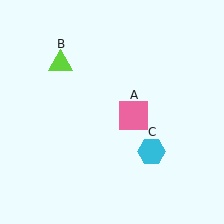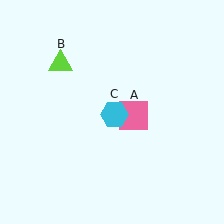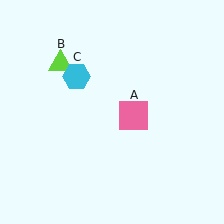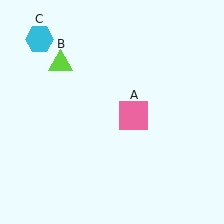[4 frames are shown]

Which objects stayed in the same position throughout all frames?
Pink square (object A) and lime triangle (object B) remained stationary.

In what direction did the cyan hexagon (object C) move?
The cyan hexagon (object C) moved up and to the left.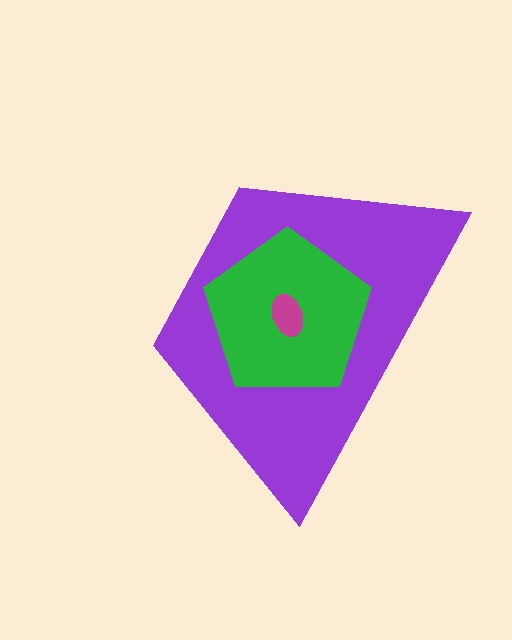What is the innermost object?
The magenta ellipse.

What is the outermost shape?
The purple trapezoid.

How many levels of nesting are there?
3.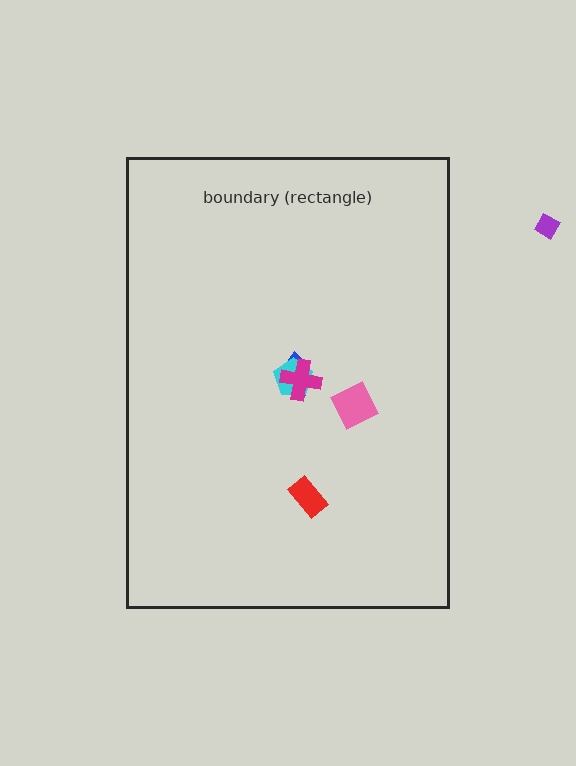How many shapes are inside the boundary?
5 inside, 1 outside.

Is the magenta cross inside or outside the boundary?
Inside.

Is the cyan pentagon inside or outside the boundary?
Inside.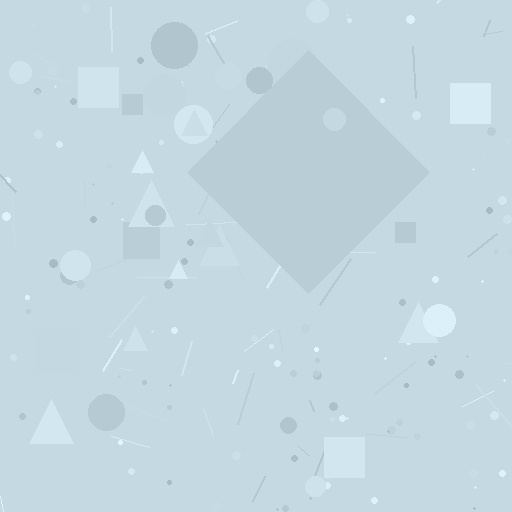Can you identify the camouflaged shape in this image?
The camouflaged shape is a diamond.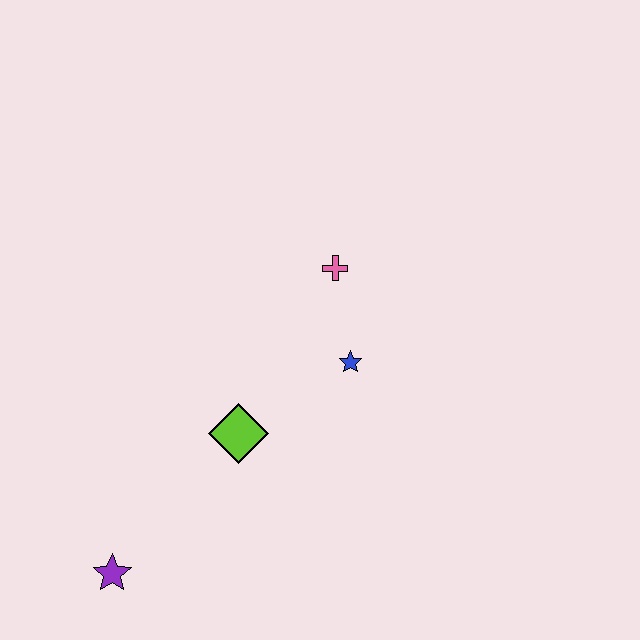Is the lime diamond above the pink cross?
No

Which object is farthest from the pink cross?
The purple star is farthest from the pink cross.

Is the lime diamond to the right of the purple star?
Yes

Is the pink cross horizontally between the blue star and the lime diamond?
Yes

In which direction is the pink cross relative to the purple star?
The pink cross is above the purple star.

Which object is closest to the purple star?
The lime diamond is closest to the purple star.